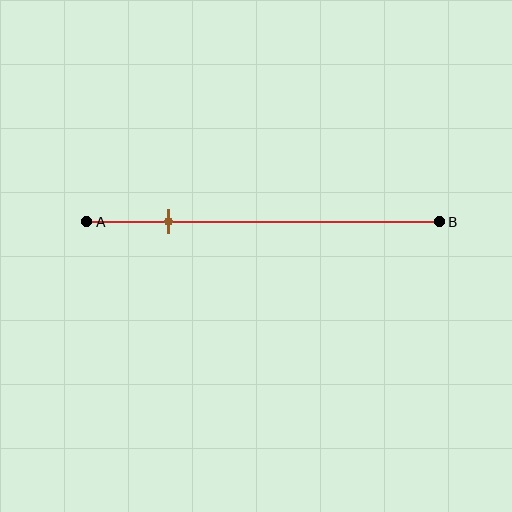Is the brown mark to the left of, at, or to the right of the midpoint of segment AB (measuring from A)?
The brown mark is to the left of the midpoint of segment AB.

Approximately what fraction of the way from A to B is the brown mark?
The brown mark is approximately 25% of the way from A to B.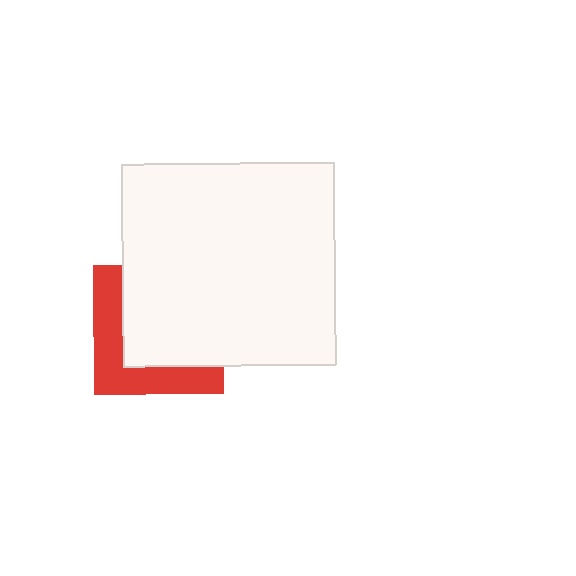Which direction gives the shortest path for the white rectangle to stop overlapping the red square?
Moving toward the upper-right gives the shortest separation.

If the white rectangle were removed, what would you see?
You would see the complete red square.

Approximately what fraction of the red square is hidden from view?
Roughly 62% of the red square is hidden behind the white rectangle.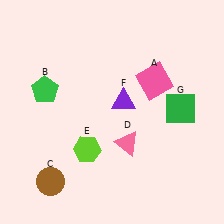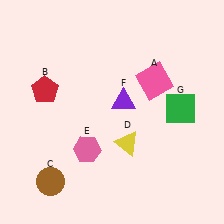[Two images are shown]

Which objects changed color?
B changed from green to red. D changed from pink to yellow. E changed from lime to pink.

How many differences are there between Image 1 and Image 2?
There are 3 differences between the two images.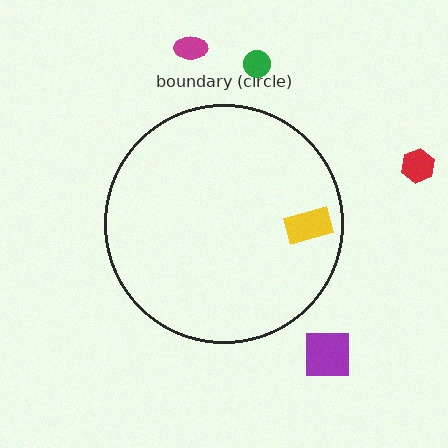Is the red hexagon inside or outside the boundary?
Outside.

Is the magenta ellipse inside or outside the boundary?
Outside.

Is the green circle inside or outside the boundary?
Outside.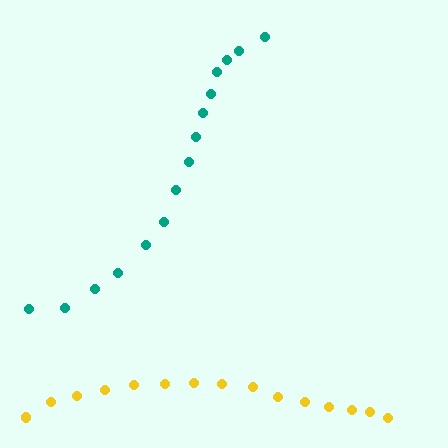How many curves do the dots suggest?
There are 2 distinct paths.